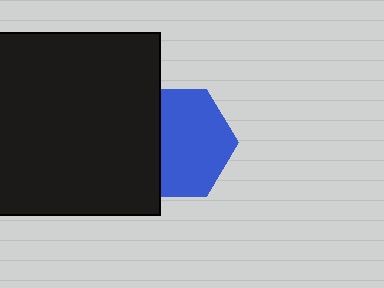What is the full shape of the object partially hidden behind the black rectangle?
The partially hidden object is a blue hexagon.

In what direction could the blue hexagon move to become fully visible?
The blue hexagon could move right. That would shift it out from behind the black rectangle entirely.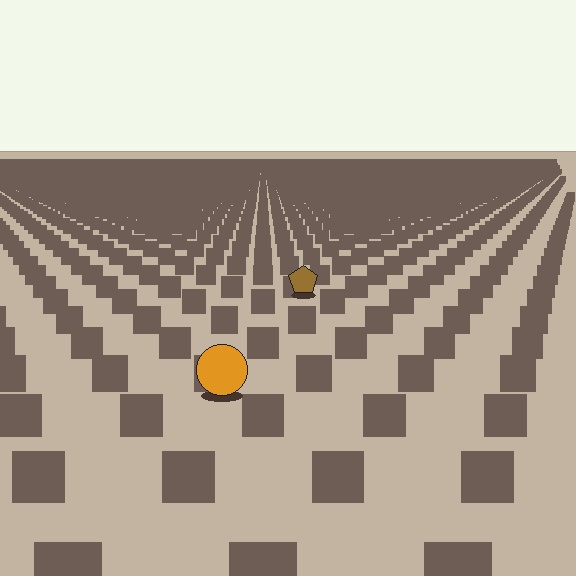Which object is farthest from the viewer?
The brown pentagon is farthest from the viewer. It appears smaller and the ground texture around it is denser.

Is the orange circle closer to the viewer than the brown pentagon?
Yes. The orange circle is closer — you can tell from the texture gradient: the ground texture is coarser near it.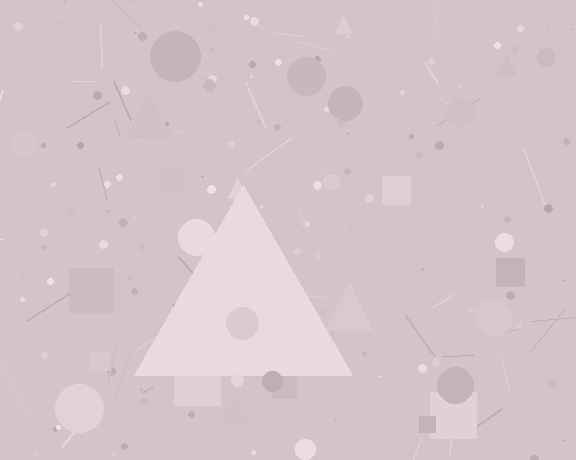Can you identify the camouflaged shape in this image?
The camouflaged shape is a triangle.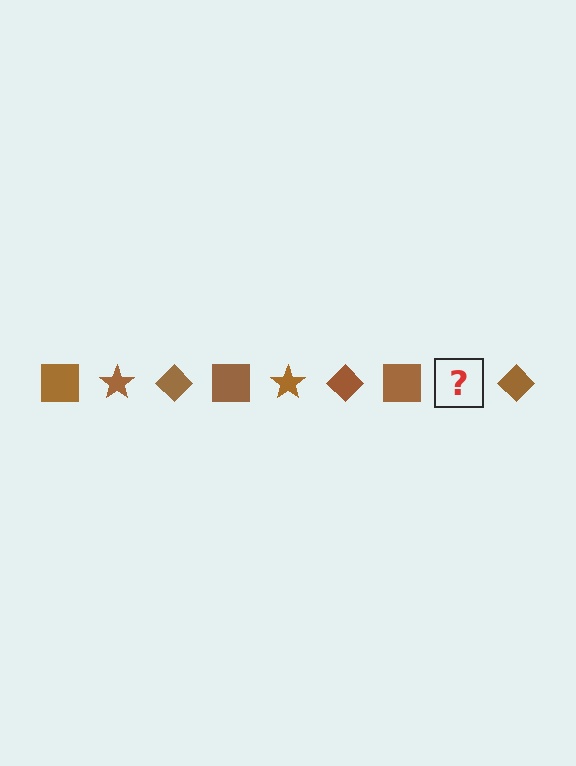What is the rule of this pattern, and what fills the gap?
The rule is that the pattern cycles through square, star, diamond shapes in brown. The gap should be filled with a brown star.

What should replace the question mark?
The question mark should be replaced with a brown star.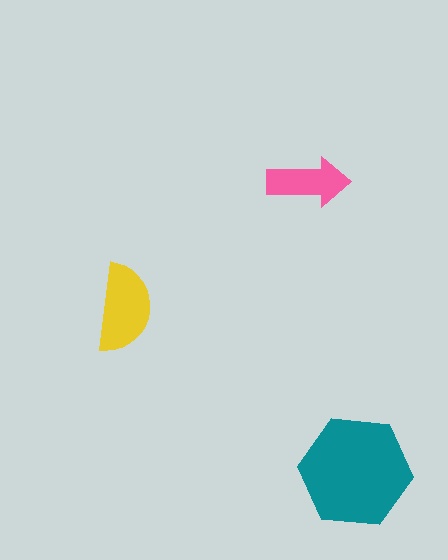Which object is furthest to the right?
The teal hexagon is rightmost.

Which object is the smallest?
The pink arrow.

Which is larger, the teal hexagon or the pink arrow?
The teal hexagon.